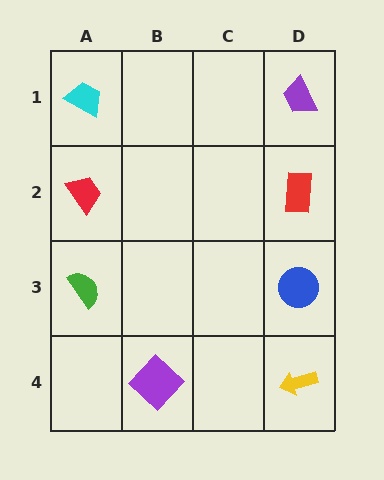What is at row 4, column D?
A yellow arrow.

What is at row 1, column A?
A cyan trapezoid.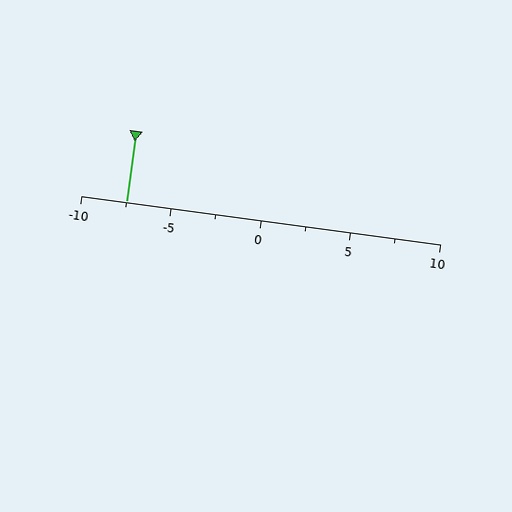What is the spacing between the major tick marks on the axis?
The major ticks are spaced 5 apart.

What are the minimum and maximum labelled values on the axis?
The axis runs from -10 to 10.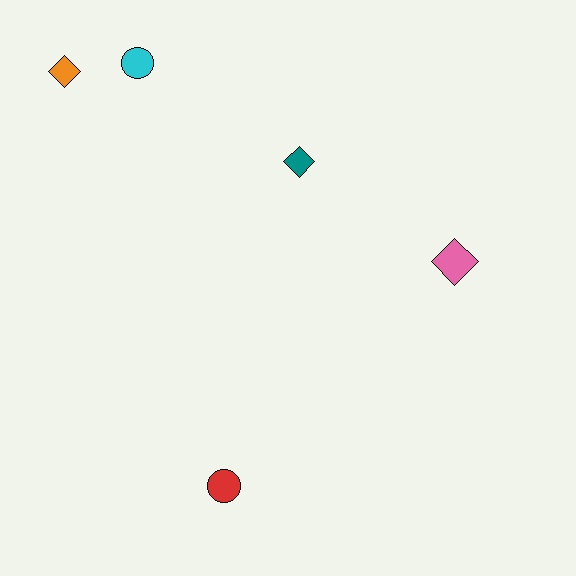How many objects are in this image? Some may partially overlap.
There are 5 objects.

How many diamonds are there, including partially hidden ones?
There are 3 diamonds.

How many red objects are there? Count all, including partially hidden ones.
There is 1 red object.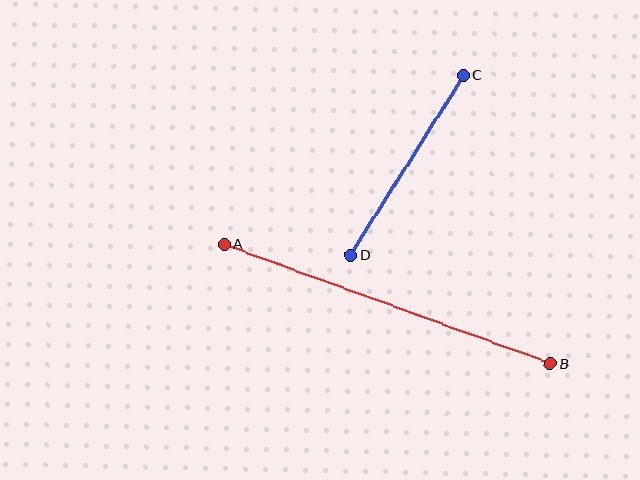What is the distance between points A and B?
The distance is approximately 347 pixels.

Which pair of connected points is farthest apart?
Points A and B are farthest apart.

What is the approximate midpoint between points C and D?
The midpoint is at approximately (407, 165) pixels.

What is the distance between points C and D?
The distance is approximately 212 pixels.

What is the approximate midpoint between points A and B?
The midpoint is at approximately (387, 304) pixels.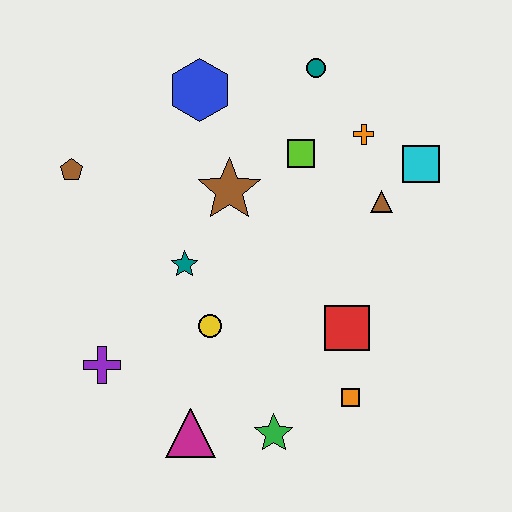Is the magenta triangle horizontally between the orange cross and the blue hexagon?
No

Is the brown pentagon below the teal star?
No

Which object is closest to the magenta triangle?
The green star is closest to the magenta triangle.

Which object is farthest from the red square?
The brown pentagon is farthest from the red square.